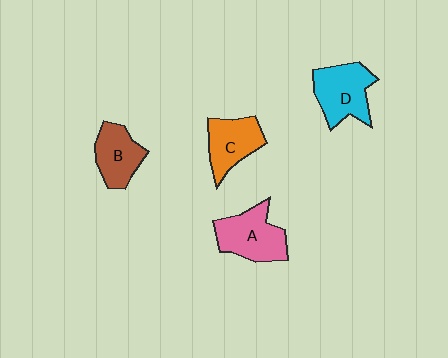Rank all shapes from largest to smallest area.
From largest to smallest: A (pink), D (cyan), C (orange), B (brown).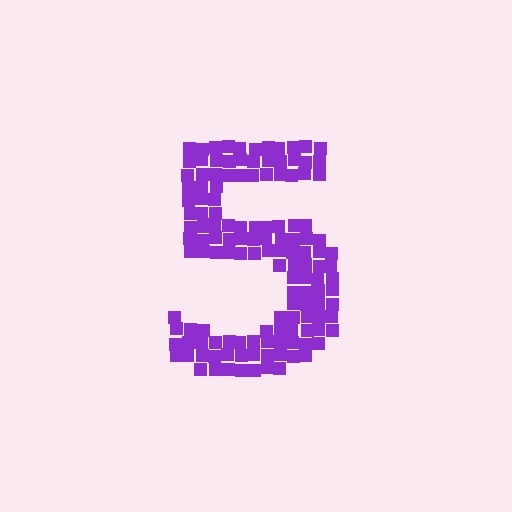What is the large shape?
The large shape is the digit 5.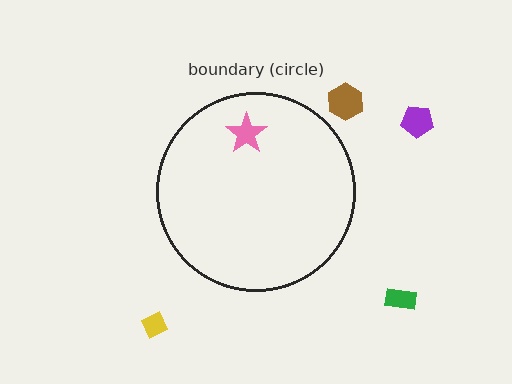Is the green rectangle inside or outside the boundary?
Outside.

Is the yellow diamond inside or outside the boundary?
Outside.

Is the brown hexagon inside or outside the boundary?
Outside.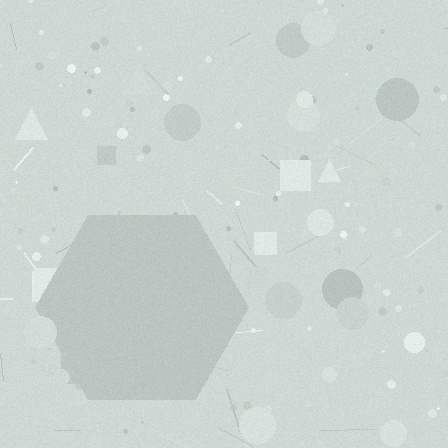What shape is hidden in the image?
A hexagon is hidden in the image.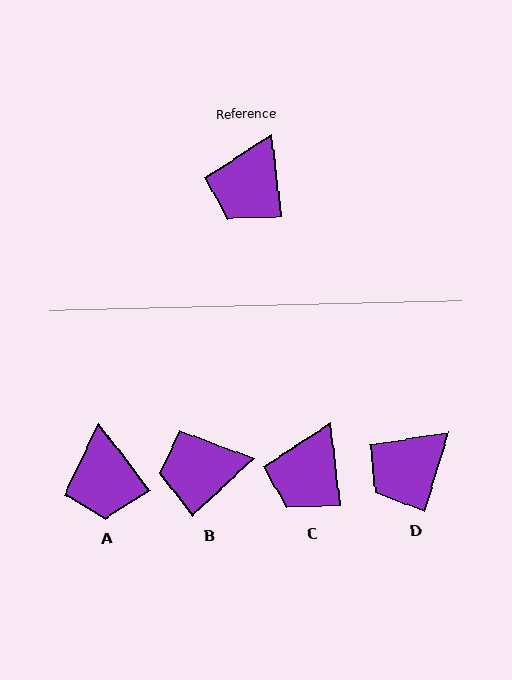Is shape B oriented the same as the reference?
No, it is off by about 54 degrees.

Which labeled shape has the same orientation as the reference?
C.